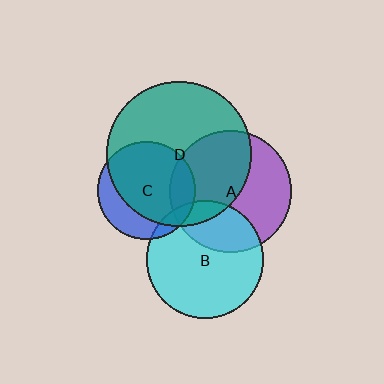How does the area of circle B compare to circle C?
Approximately 1.4 times.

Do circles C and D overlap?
Yes.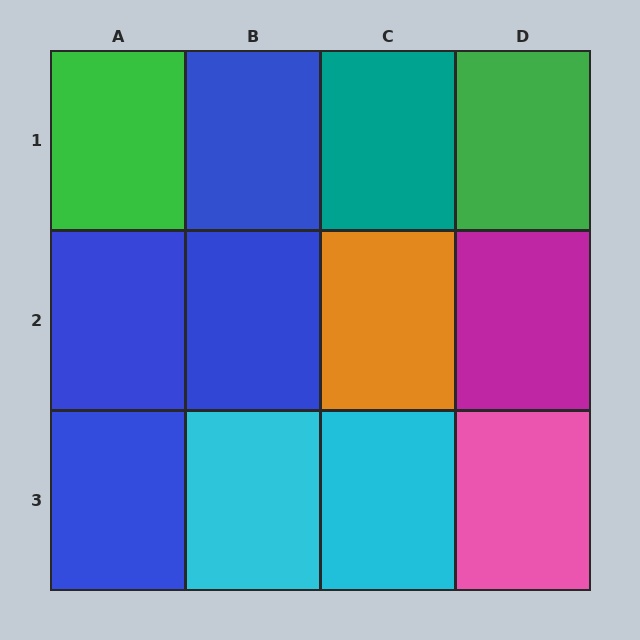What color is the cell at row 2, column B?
Blue.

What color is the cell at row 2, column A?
Blue.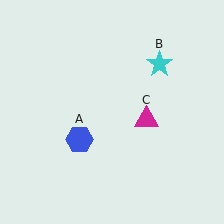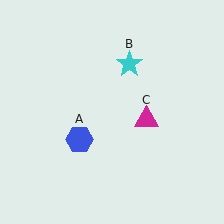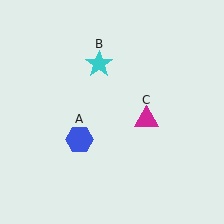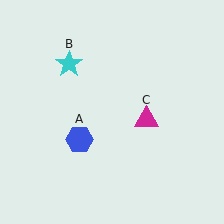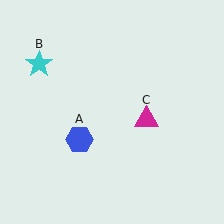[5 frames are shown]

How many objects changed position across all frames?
1 object changed position: cyan star (object B).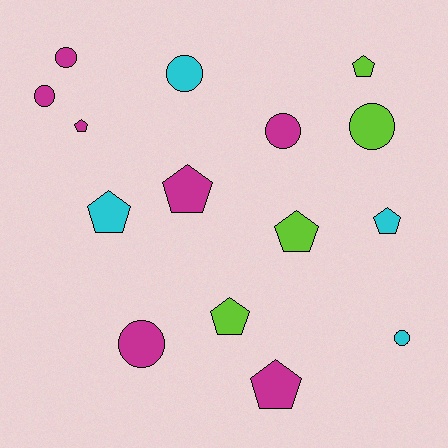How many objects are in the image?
There are 15 objects.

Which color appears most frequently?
Magenta, with 7 objects.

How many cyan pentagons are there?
There are 2 cyan pentagons.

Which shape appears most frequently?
Pentagon, with 8 objects.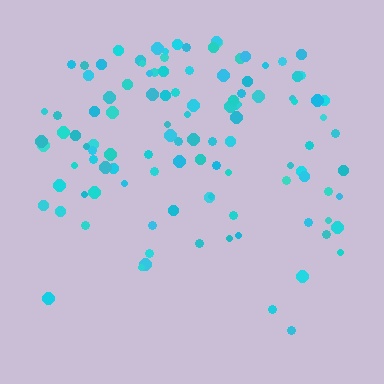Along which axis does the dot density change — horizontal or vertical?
Vertical.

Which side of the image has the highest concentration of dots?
The top.